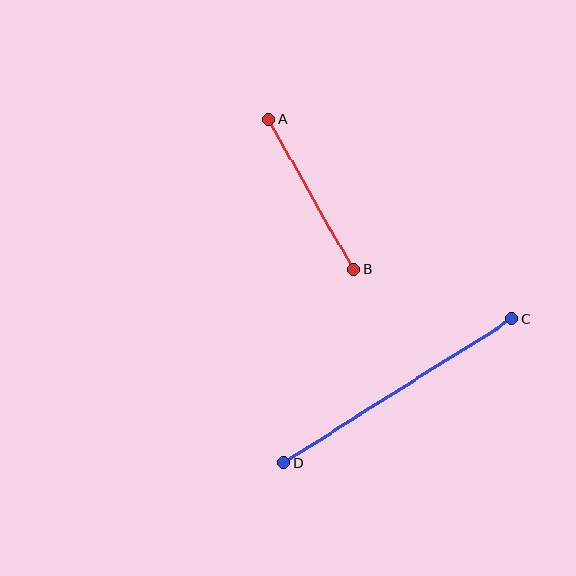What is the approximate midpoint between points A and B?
The midpoint is at approximately (311, 195) pixels.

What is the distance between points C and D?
The distance is approximately 270 pixels.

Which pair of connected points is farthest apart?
Points C and D are farthest apart.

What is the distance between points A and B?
The distance is approximately 172 pixels.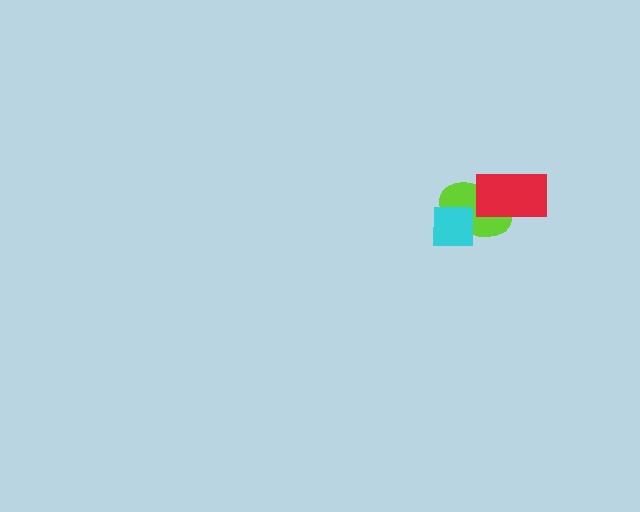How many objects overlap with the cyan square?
1 object overlaps with the cyan square.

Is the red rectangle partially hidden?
No, no other shape covers it.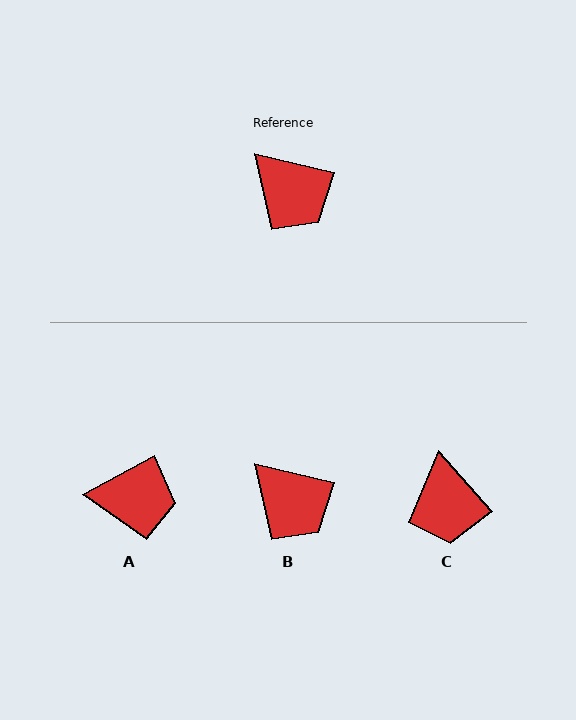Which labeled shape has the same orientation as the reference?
B.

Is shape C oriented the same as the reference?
No, it is off by about 35 degrees.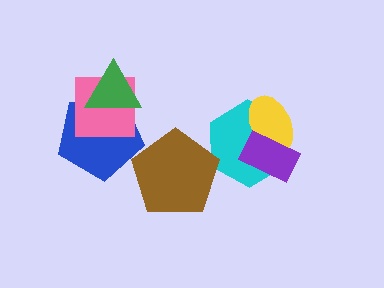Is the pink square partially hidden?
Yes, it is partially covered by another shape.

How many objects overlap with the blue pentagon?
2 objects overlap with the blue pentagon.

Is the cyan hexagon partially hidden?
Yes, it is partially covered by another shape.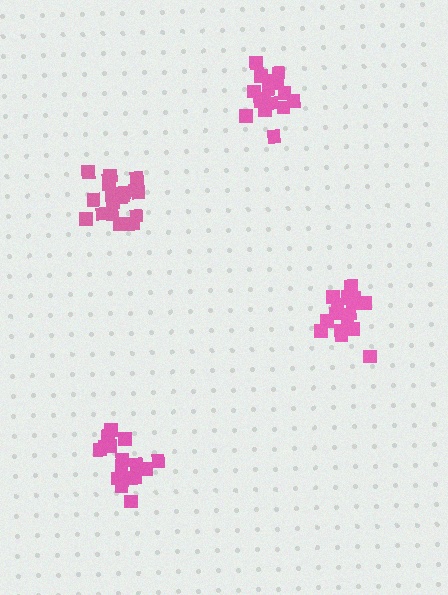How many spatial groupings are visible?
There are 4 spatial groupings.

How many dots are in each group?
Group 1: 17 dots, Group 2: 17 dots, Group 3: 20 dots, Group 4: 17 dots (71 total).